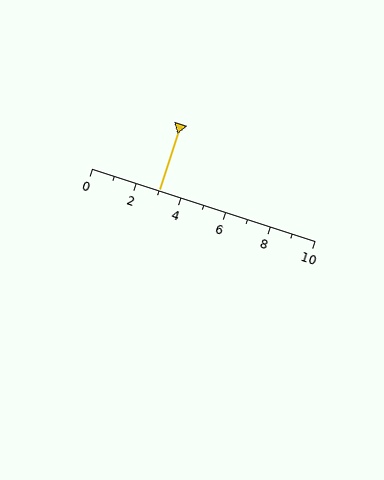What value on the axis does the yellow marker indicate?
The marker indicates approximately 3.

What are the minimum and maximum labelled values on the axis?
The axis runs from 0 to 10.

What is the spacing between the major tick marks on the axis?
The major ticks are spaced 2 apart.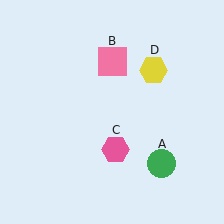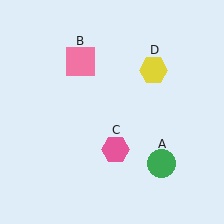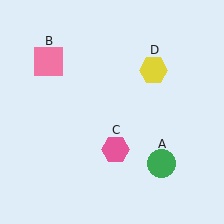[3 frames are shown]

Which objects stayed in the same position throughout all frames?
Green circle (object A) and pink hexagon (object C) and yellow hexagon (object D) remained stationary.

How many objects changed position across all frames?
1 object changed position: pink square (object B).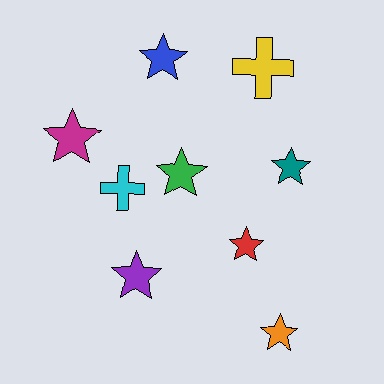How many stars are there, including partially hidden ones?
There are 7 stars.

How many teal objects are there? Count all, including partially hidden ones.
There is 1 teal object.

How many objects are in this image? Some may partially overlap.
There are 9 objects.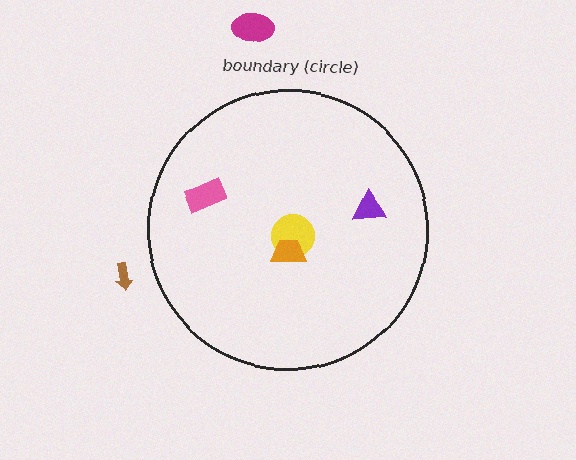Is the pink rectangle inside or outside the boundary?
Inside.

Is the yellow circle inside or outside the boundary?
Inside.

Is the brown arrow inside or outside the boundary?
Outside.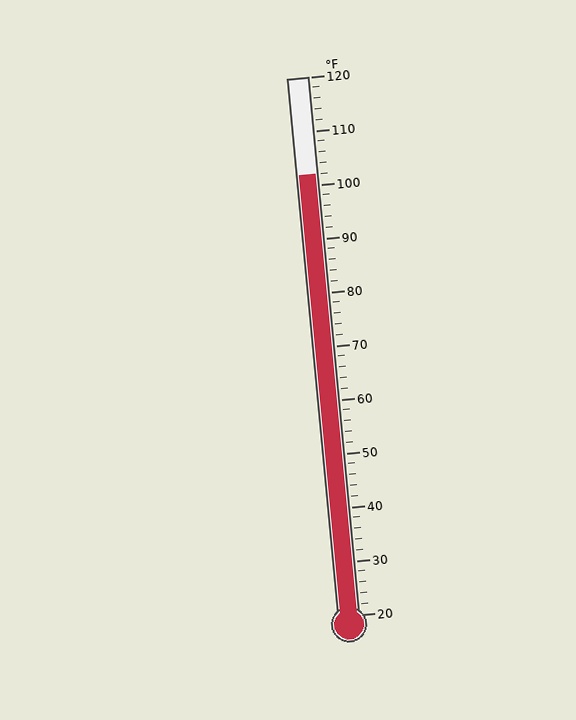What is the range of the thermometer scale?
The thermometer scale ranges from 20°F to 120°F.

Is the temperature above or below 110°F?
The temperature is below 110°F.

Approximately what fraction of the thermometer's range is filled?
The thermometer is filled to approximately 80% of its range.